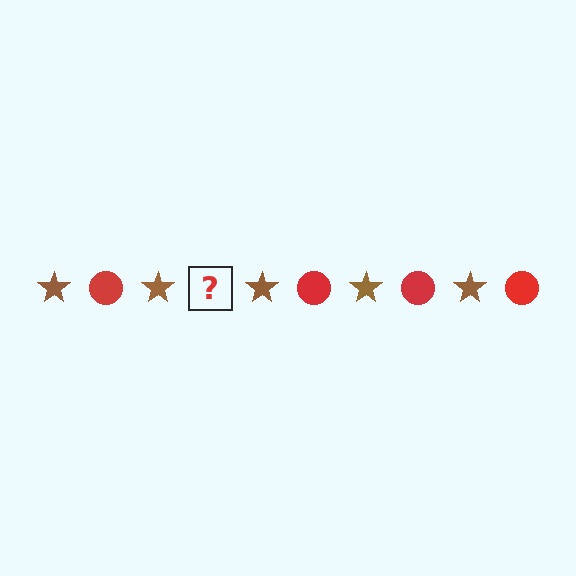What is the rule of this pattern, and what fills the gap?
The rule is that the pattern alternates between brown star and red circle. The gap should be filled with a red circle.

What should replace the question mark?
The question mark should be replaced with a red circle.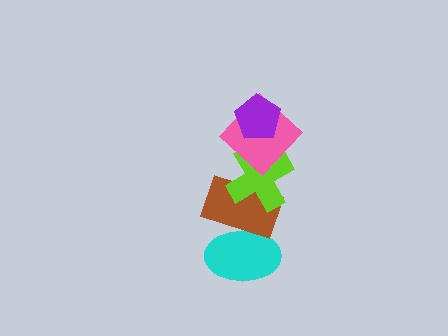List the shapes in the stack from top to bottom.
From top to bottom: the purple pentagon, the pink diamond, the lime cross, the brown rectangle, the cyan ellipse.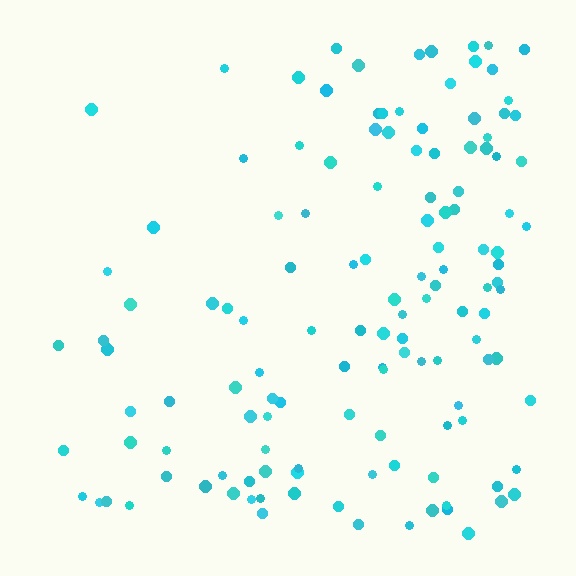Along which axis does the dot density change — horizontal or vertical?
Horizontal.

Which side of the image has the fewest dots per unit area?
The left.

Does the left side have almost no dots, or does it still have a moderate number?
Still a moderate number, just noticeably fewer than the right.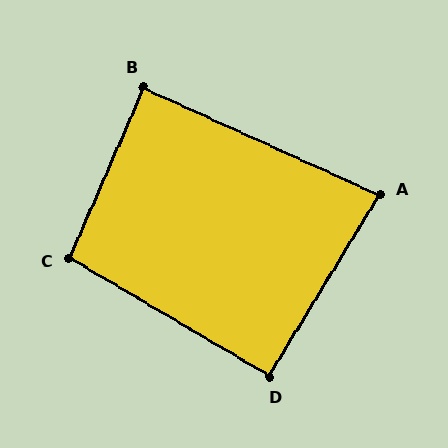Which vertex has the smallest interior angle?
A, at approximately 83 degrees.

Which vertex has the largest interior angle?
C, at approximately 97 degrees.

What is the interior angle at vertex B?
Approximately 89 degrees (approximately right).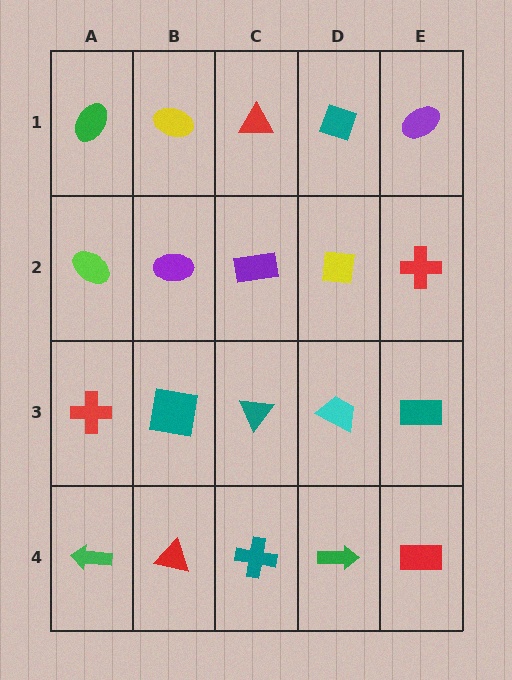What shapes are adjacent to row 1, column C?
A purple rectangle (row 2, column C), a yellow ellipse (row 1, column B), a teal diamond (row 1, column D).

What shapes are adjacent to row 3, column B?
A purple ellipse (row 2, column B), a red triangle (row 4, column B), a red cross (row 3, column A), a teal triangle (row 3, column C).